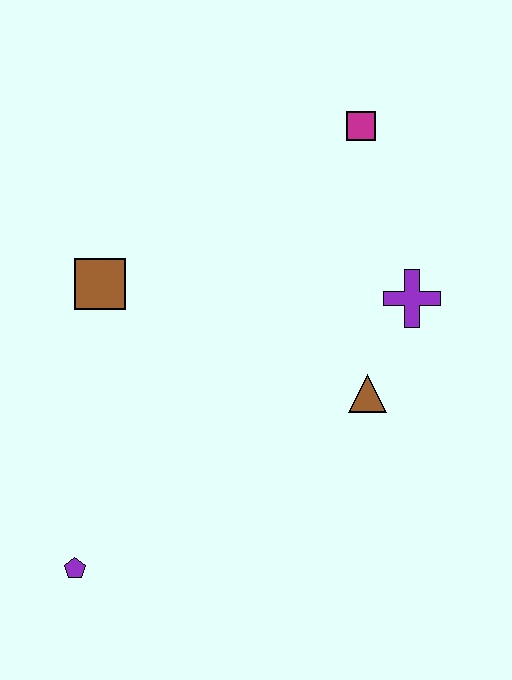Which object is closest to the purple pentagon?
The brown square is closest to the purple pentagon.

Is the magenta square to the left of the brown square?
No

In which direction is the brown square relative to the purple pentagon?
The brown square is above the purple pentagon.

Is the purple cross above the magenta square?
No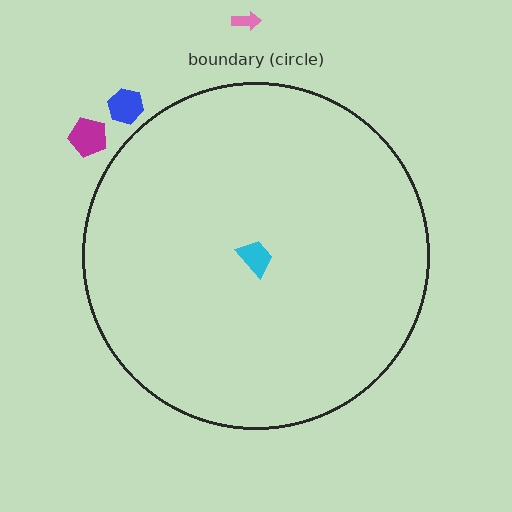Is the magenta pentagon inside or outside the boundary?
Outside.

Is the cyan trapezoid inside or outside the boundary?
Inside.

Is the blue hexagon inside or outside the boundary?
Outside.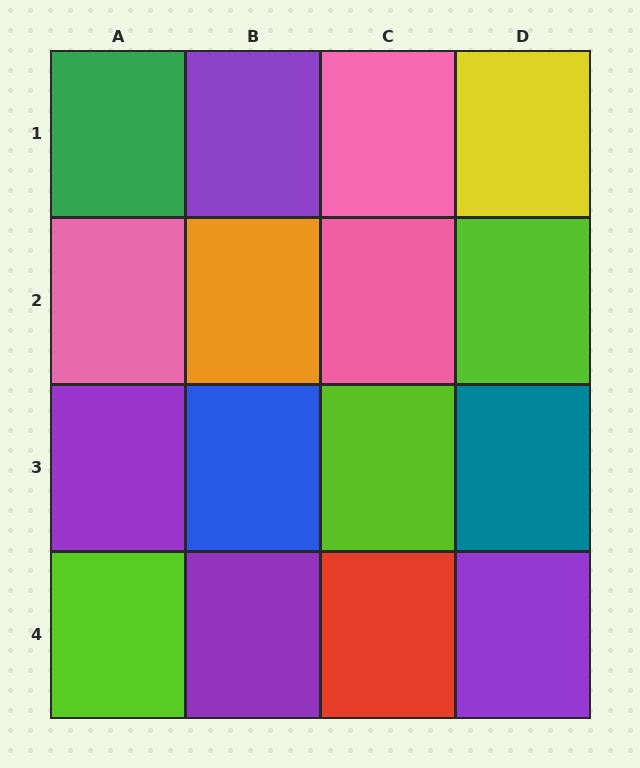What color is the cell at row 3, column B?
Blue.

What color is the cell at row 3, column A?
Purple.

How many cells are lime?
3 cells are lime.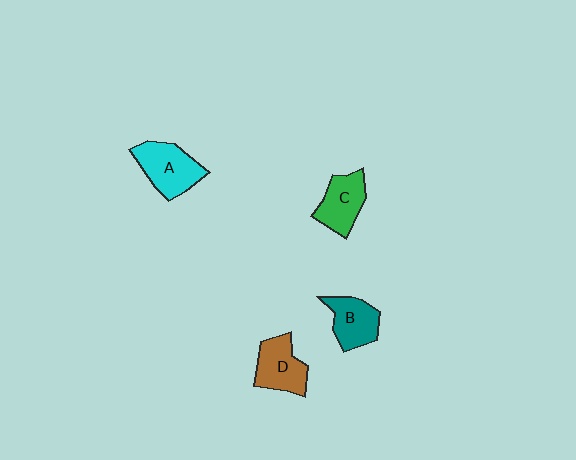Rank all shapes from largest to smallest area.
From largest to smallest: A (cyan), D (brown), C (green), B (teal).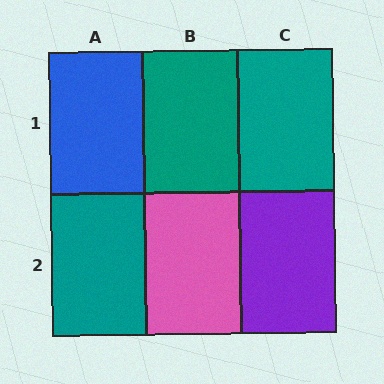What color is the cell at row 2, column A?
Teal.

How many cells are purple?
1 cell is purple.